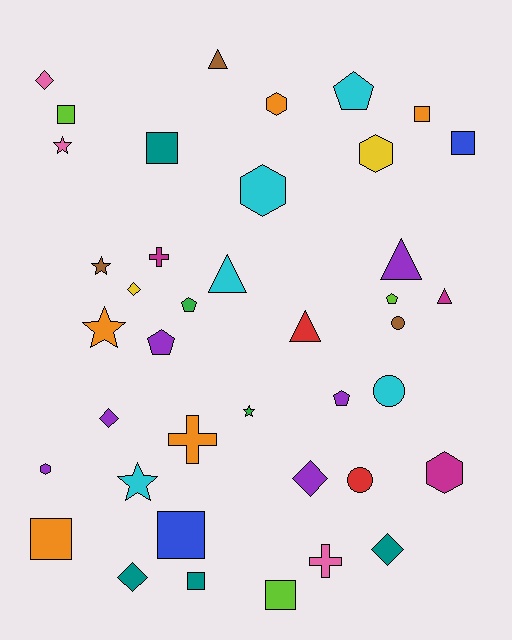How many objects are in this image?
There are 40 objects.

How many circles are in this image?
There are 3 circles.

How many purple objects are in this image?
There are 6 purple objects.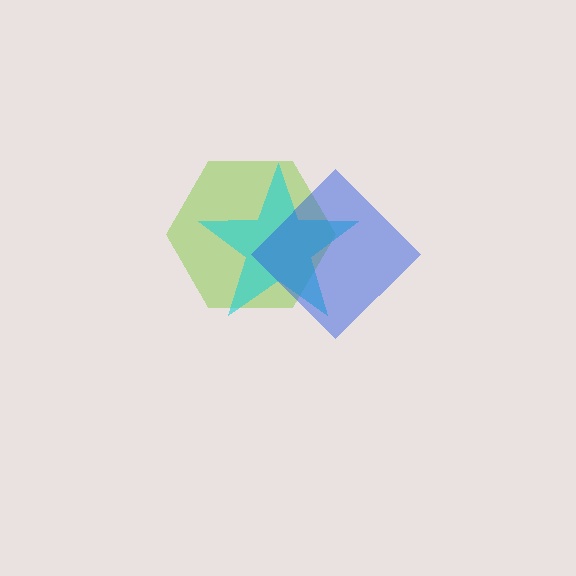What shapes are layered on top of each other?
The layered shapes are: a lime hexagon, a cyan star, a blue diamond.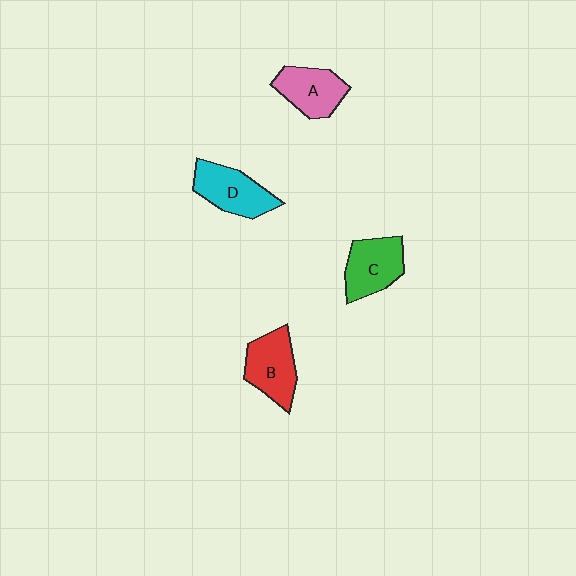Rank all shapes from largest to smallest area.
From largest to smallest: D (cyan), B (red), C (green), A (pink).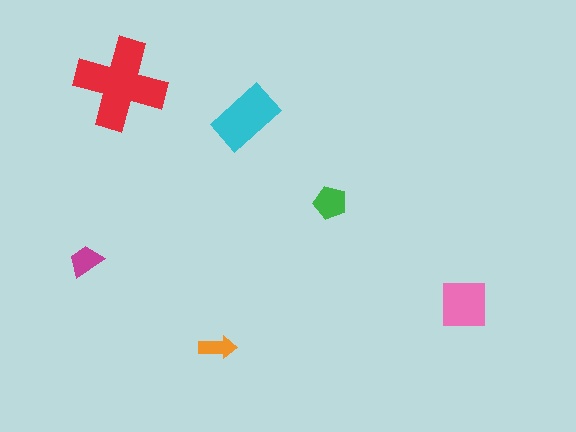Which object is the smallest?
The orange arrow.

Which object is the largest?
The red cross.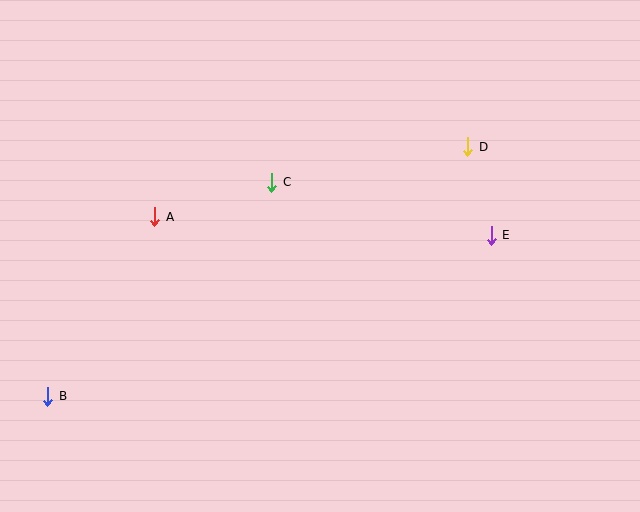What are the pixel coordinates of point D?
Point D is at (468, 147).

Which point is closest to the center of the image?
Point C at (272, 182) is closest to the center.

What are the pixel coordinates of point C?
Point C is at (272, 182).